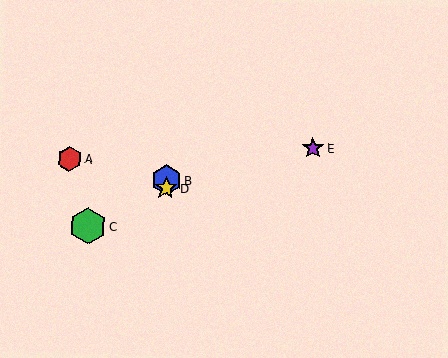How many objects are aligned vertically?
2 objects (B, D) are aligned vertically.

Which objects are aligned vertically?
Objects B, D are aligned vertically.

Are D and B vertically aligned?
Yes, both are at x≈166.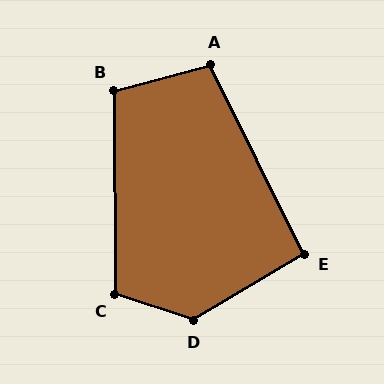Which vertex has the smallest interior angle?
E, at approximately 94 degrees.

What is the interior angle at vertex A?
Approximately 102 degrees (obtuse).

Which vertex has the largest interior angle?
D, at approximately 131 degrees.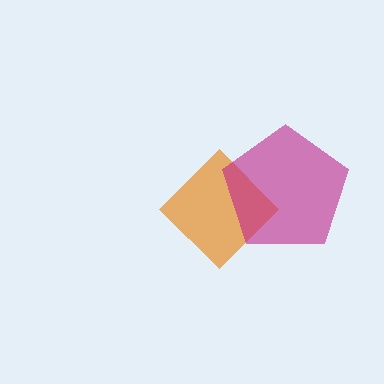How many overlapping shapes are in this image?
There are 2 overlapping shapes in the image.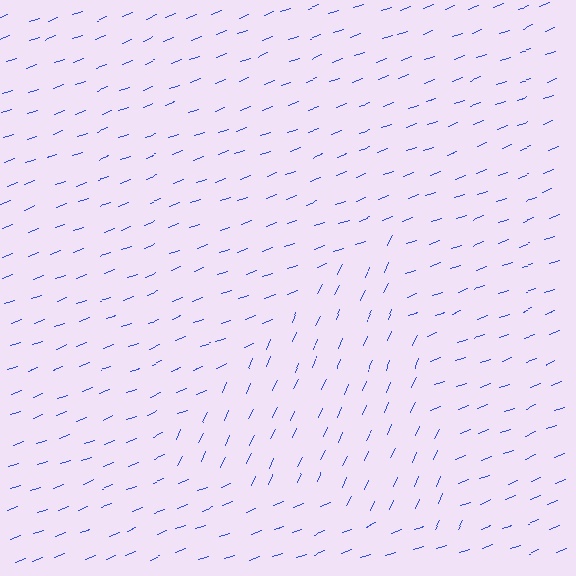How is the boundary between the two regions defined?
The boundary is defined purely by a change in line orientation (approximately 45 degrees difference). All lines are the same color and thickness.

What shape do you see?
I see a triangle.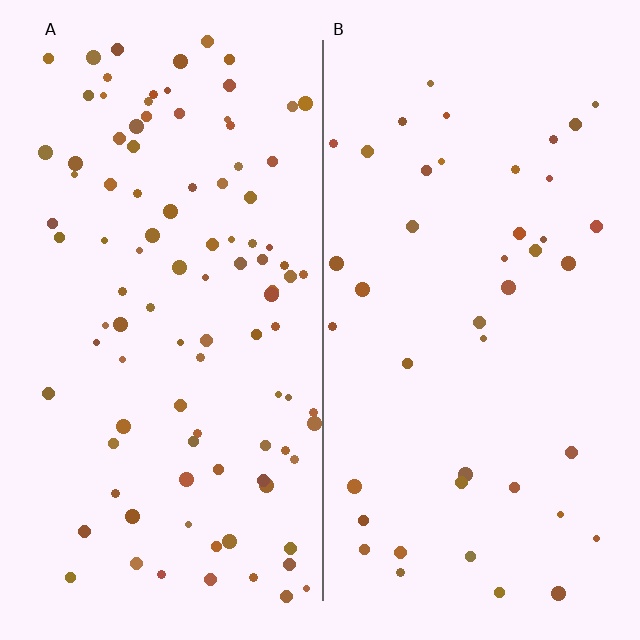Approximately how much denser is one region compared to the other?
Approximately 2.3× — region A over region B.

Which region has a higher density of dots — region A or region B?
A (the left).